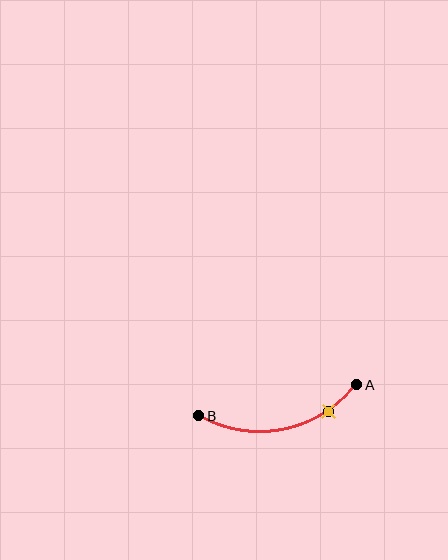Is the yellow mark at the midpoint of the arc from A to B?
No. The yellow mark lies on the arc but is closer to endpoint A. The arc midpoint would be at the point on the curve equidistant along the arc from both A and B.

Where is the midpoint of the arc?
The arc midpoint is the point on the curve farthest from the straight line joining A and B. It sits below that line.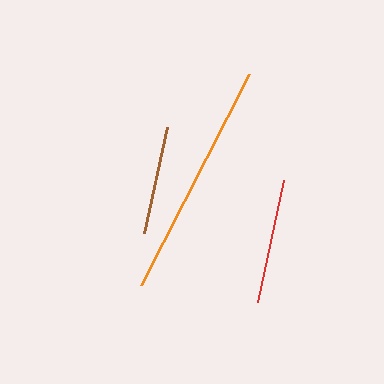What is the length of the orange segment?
The orange segment is approximately 237 pixels long.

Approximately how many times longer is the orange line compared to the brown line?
The orange line is approximately 2.2 times the length of the brown line.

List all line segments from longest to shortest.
From longest to shortest: orange, red, brown.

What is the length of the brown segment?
The brown segment is approximately 108 pixels long.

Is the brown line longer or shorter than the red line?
The red line is longer than the brown line.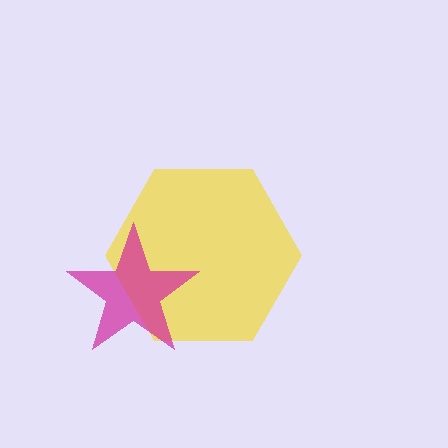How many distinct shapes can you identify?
There are 2 distinct shapes: a yellow hexagon, a magenta star.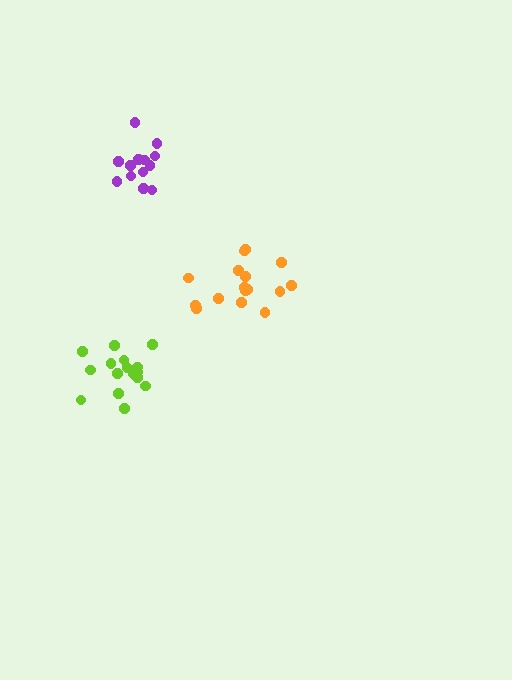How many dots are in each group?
Group 1: 13 dots, Group 2: 16 dots, Group 3: 17 dots (46 total).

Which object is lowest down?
The lime cluster is bottommost.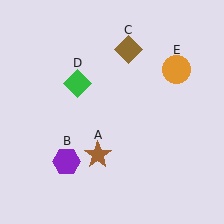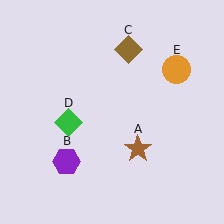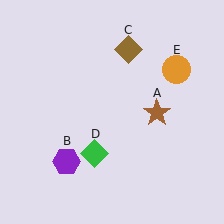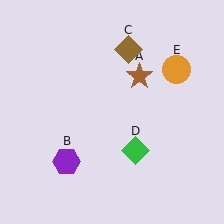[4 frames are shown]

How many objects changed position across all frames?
2 objects changed position: brown star (object A), green diamond (object D).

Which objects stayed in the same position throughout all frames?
Purple hexagon (object B) and brown diamond (object C) and orange circle (object E) remained stationary.